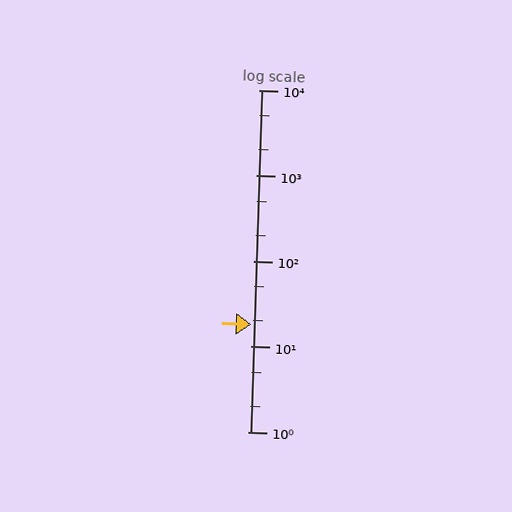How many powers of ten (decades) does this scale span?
The scale spans 4 decades, from 1 to 10000.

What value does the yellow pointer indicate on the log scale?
The pointer indicates approximately 18.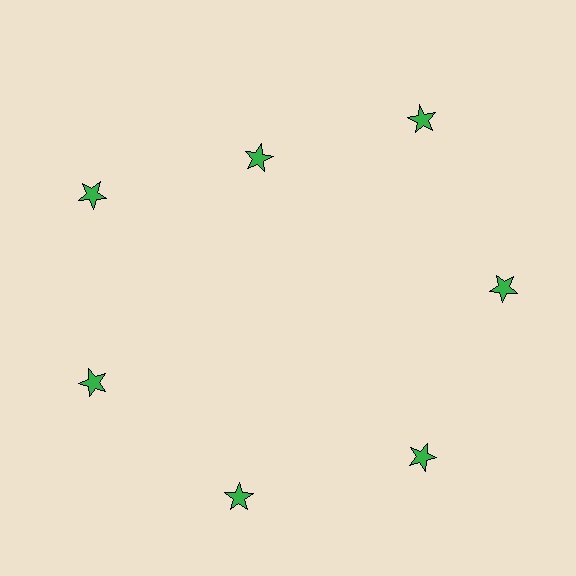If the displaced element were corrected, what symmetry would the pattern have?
It would have 7-fold rotational symmetry — the pattern would map onto itself every 51 degrees.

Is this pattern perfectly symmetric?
No. The 7 green stars are arranged in a ring, but one element near the 12 o'clock position is pulled inward toward the center, breaking the 7-fold rotational symmetry.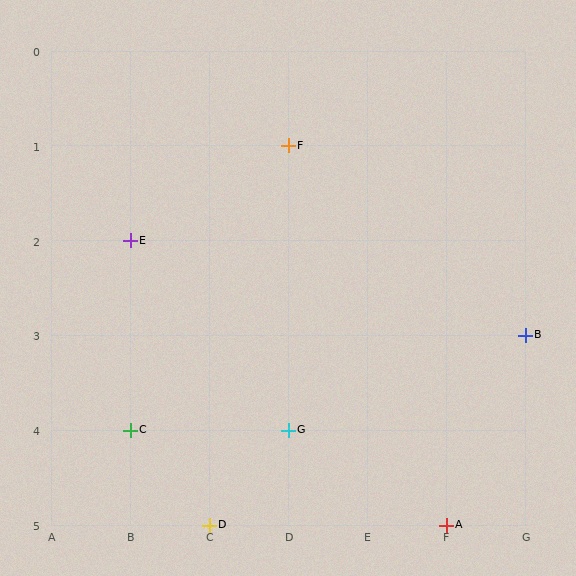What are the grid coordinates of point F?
Point F is at grid coordinates (D, 1).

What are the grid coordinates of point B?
Point B is at grid coordinates (G, 3).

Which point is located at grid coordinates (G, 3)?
Point B is at (G, 3).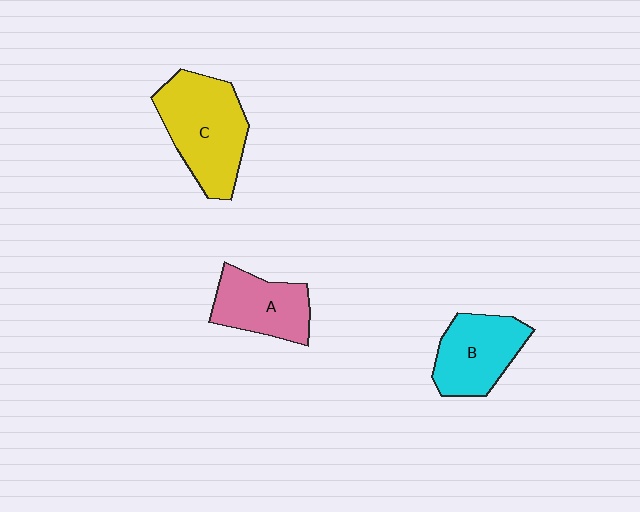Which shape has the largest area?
Shape C (yellow).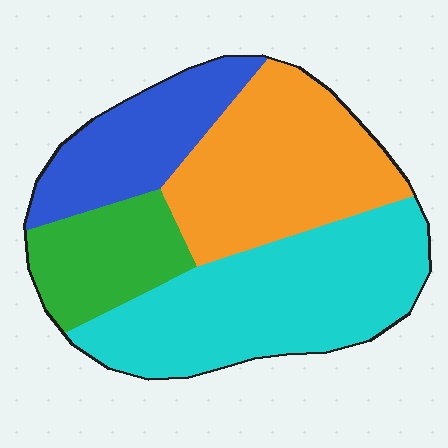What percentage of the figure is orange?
Orange takes up about one third (1/3) of the figure.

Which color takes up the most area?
Cyan, at roughly 35%.